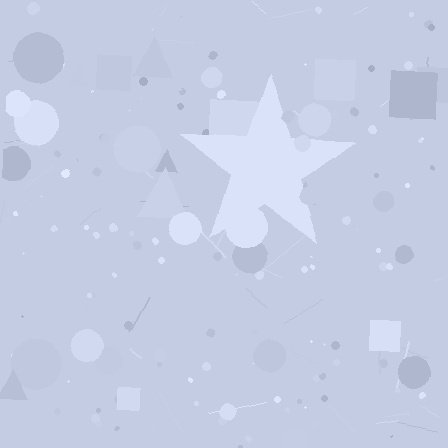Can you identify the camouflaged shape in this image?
The camouflaged shape is a star.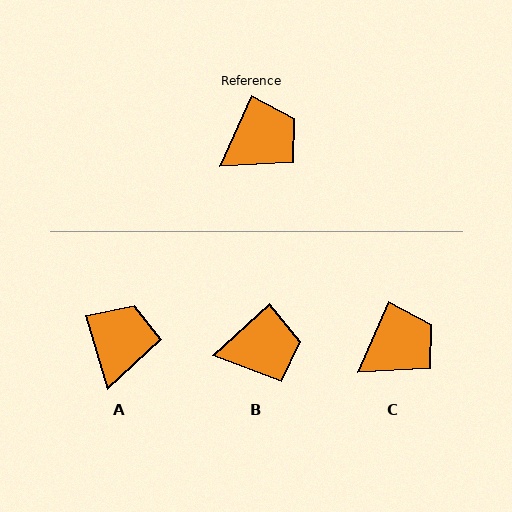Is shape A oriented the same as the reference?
No, it is off by about 40 degrees.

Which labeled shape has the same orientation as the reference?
C.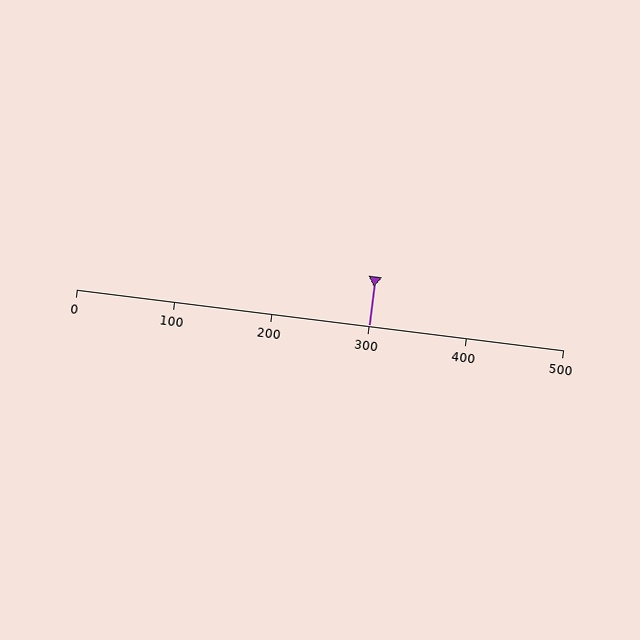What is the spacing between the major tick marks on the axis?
The major ticks are spaced 100 apart.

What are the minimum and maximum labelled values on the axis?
The axis runs from 0 to 500.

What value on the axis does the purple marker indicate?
The marker indicates approximately 300.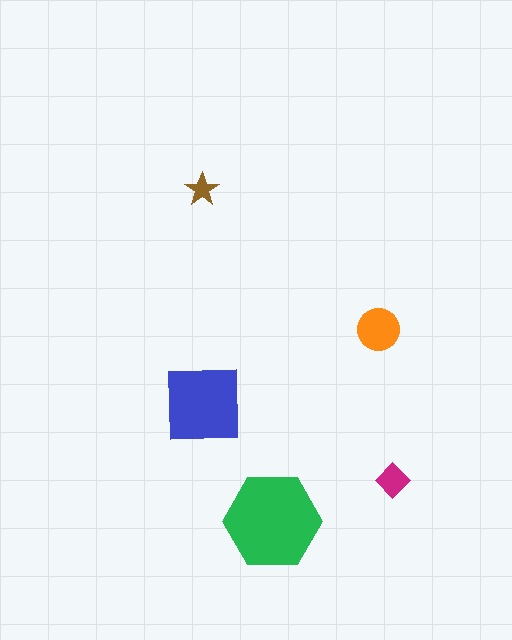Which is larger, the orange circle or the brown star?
The orange circle.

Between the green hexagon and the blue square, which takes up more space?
The green hexagon.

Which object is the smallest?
The brown star.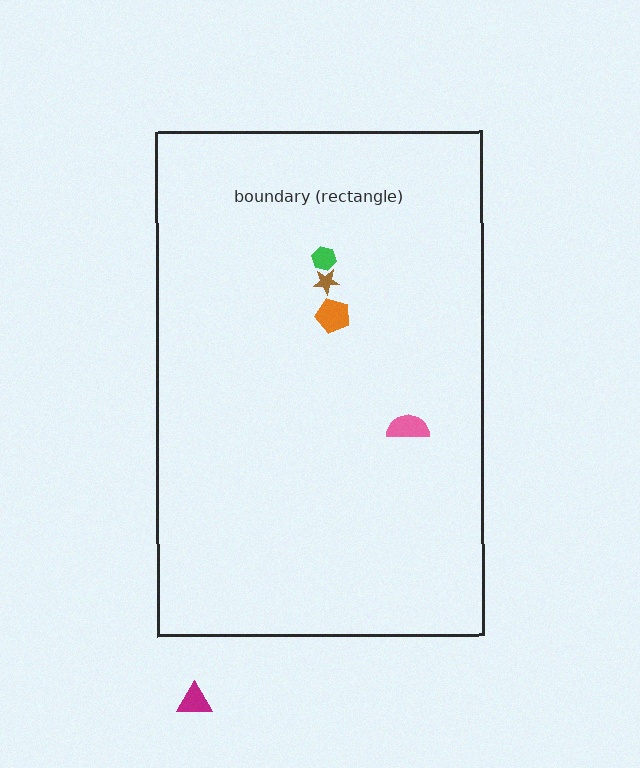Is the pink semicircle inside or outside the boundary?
Inside.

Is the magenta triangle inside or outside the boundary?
Outside.